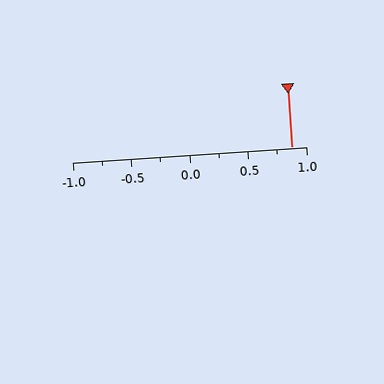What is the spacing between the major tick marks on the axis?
The major ticks are spaced 0.5 apart.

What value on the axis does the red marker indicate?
The marker indicates approximately 0.88.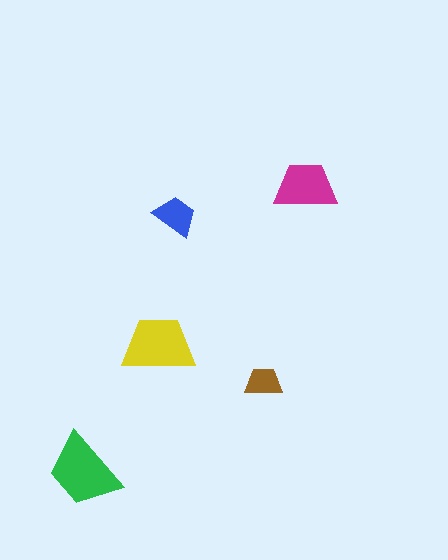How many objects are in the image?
There are 5 objects in the image.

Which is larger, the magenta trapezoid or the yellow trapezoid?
The yellow one.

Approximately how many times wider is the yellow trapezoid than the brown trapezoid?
About 2 times wider.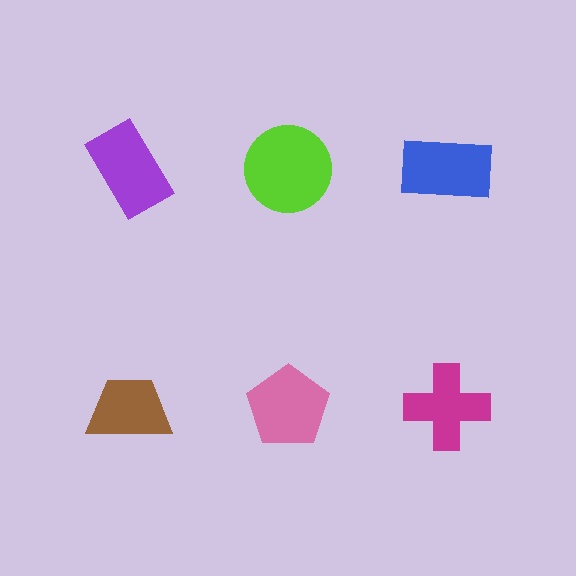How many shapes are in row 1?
3 shapes.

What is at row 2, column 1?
A brown trapezoid.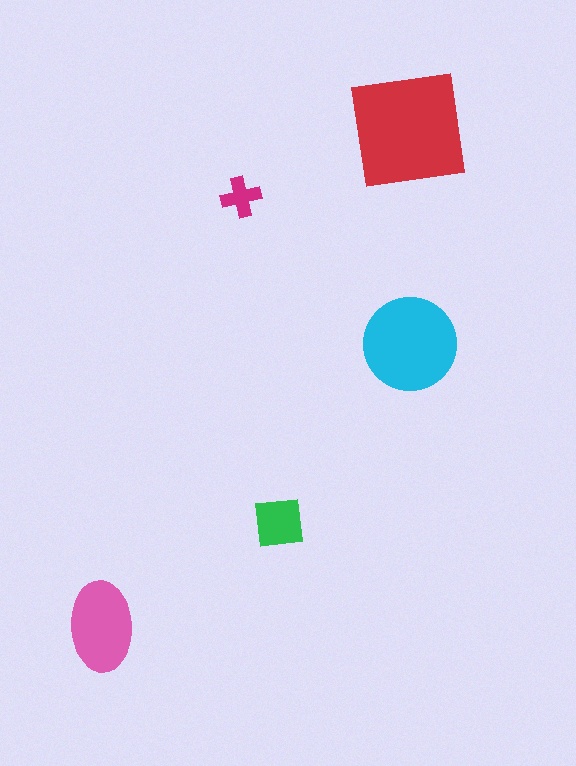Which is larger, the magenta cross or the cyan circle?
The cyan circle.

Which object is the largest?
The red square.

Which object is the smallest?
The magenta cross.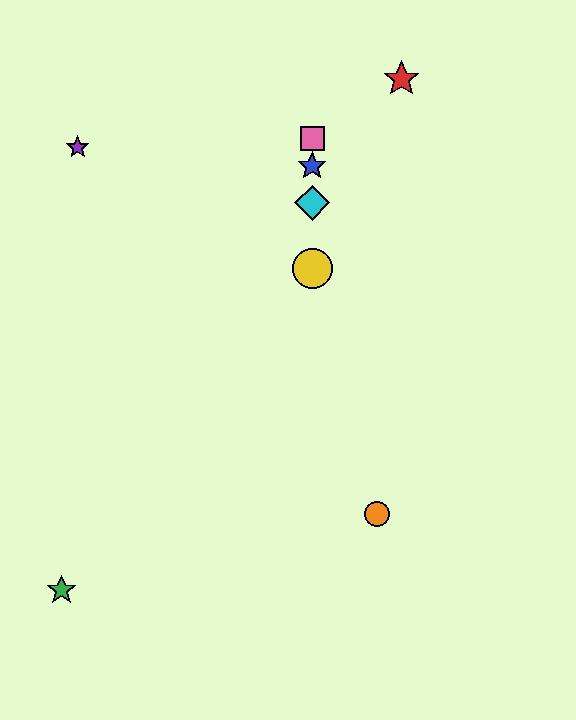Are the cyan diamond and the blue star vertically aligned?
Yes, both are at x≈312.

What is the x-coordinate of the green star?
The green star is at x≈61.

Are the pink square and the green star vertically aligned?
No, the pink square is at x≈312 and the green star is at x≈61.